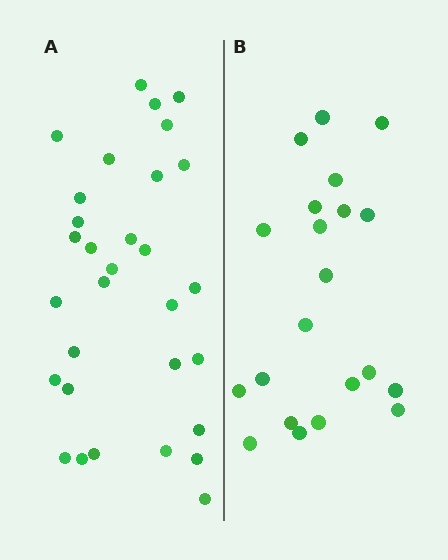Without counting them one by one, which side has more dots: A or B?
Region A (the left region) has more dots.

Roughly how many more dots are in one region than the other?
Region A has roughly 10 or so more dots than region B.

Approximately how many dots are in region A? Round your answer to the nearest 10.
About 30 dots. (The exact count is 31, which rounds to 30.)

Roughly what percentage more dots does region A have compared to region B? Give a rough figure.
About 50% more.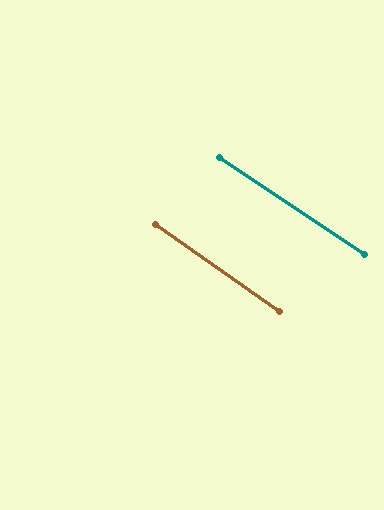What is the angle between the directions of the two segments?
Approximately 1 degree.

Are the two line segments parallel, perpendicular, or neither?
Parallel — their directions differ by only 1.2°.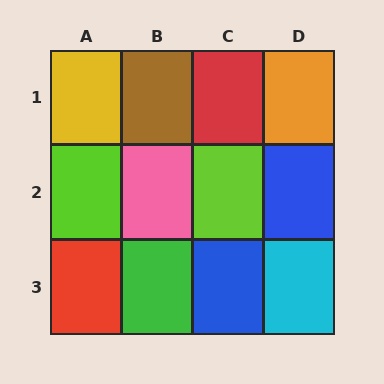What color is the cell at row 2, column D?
Blue.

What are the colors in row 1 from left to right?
Yellow, brown, red, orange.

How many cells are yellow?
1 cell is yellow.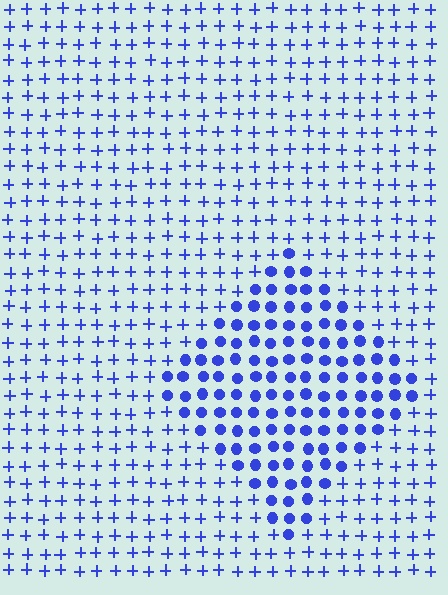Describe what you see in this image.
The image is filled with small blue elements arranged in a uniform grid. A diamond-shaped region contains circles, while the surrounding area contains plus signs. The boundary is defined purely by the change in element shape.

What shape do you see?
I see a diamond.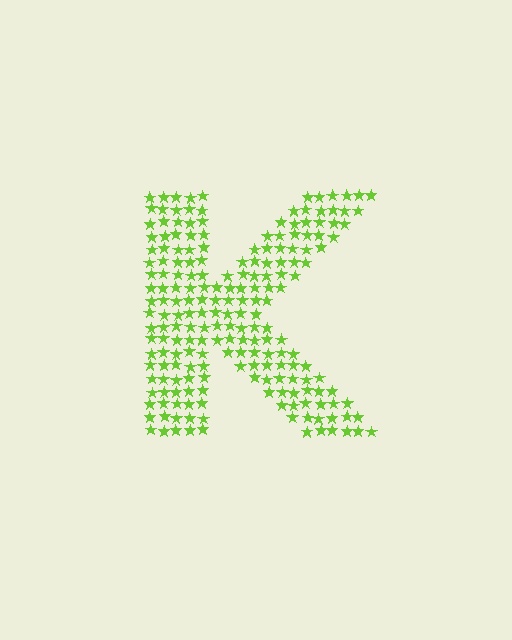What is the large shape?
The large shape is the letter K.